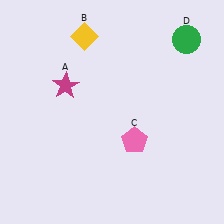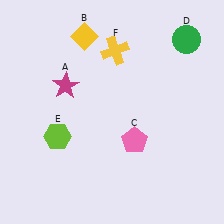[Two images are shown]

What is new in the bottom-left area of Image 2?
A lime hexagon (E) was added in the bottom-left area of Image 2.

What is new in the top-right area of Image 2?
A yellow cross (F) was added in the top-right area of Image 2.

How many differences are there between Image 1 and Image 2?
There are 2 differences between the two images.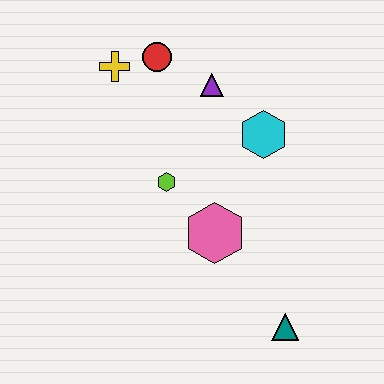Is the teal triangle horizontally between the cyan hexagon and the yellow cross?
No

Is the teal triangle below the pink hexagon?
Yes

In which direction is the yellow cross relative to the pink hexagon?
The yellow cross is above the pink hexagon.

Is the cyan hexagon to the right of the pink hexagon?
Yes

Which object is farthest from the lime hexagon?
The teal triangle is farthest from the lime hexagon.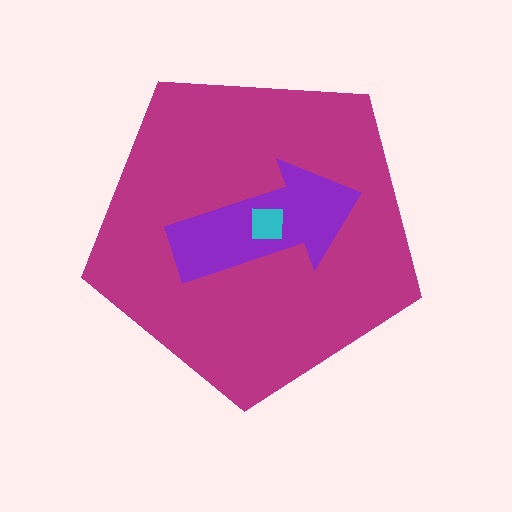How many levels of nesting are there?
3.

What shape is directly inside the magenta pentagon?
The purple arrow.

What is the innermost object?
The cyan square.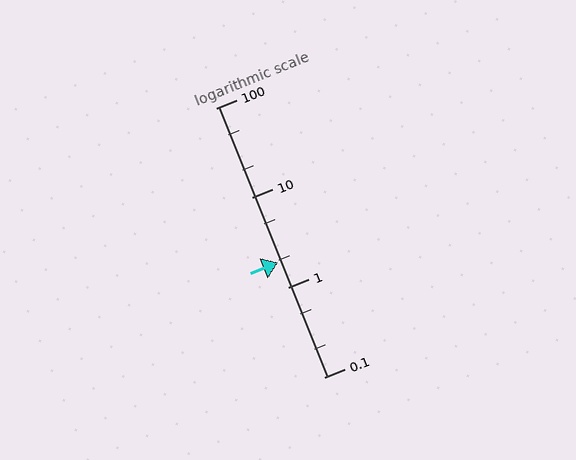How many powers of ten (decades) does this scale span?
The scale spans 3 decades, from 0.1 to 100.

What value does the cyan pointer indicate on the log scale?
The pointer indicates approximately 1.9.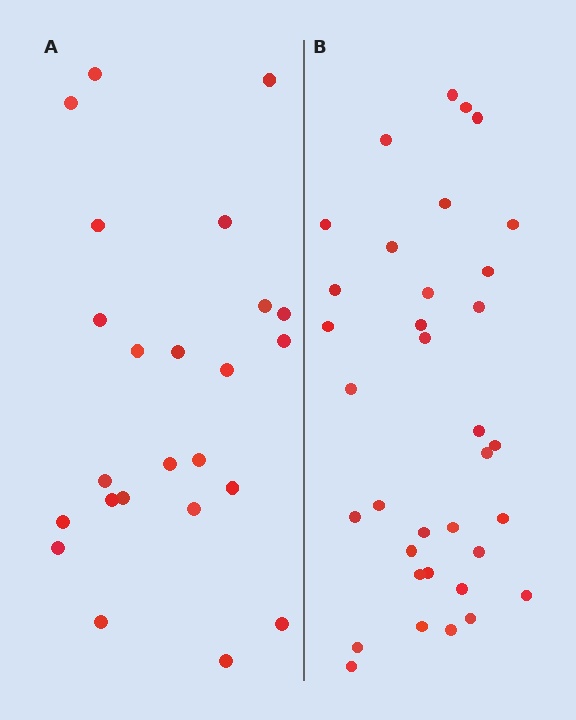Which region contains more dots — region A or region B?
Region B (the right region) has more dots.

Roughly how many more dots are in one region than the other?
Region B has roughly 12 or so more dots than region A.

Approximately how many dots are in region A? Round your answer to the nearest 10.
About 20 dots. (The exact count is 24, which rounds to 20.)